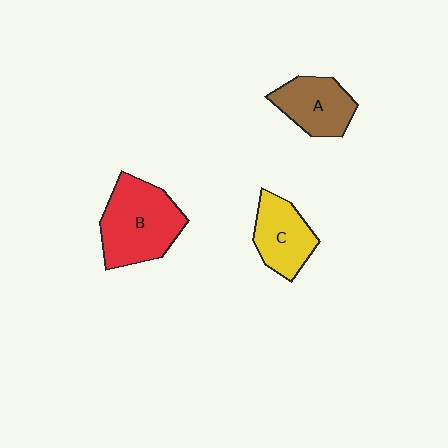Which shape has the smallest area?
Shape C (yellow).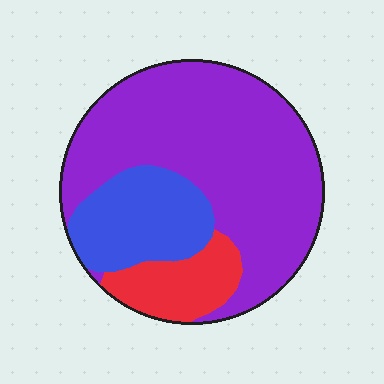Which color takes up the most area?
Purple, at roughly 65%.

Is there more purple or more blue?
Purple.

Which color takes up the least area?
Red, at roughly 15%.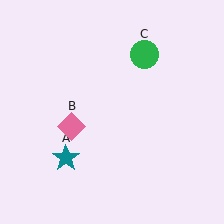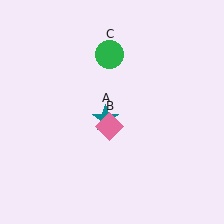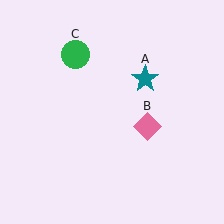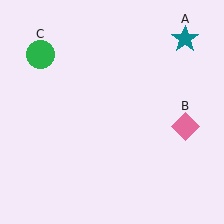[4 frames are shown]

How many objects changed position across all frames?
3 objects changed position: teal star (object A), pink diamond (object B), green circle (object C).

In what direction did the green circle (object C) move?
The green circle (object C) moved left.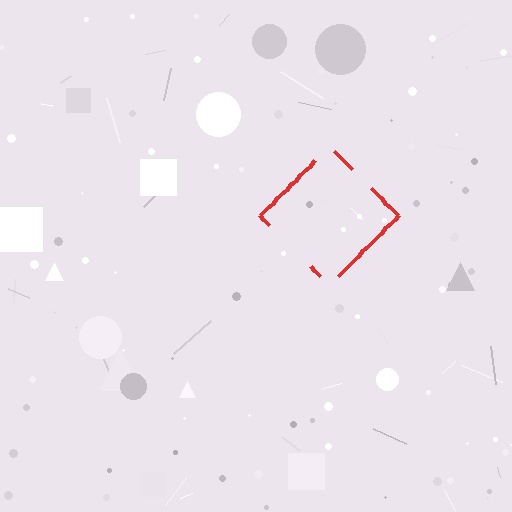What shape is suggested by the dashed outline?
The dashed outline suggests a diamond.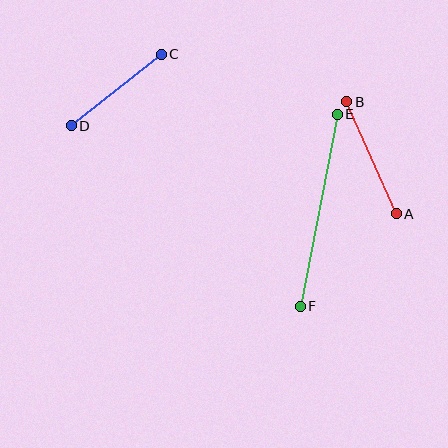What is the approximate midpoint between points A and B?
The midpoint is at approximately (372, 158) pixels.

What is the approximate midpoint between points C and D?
The midpoint is at approximately (116, 90) pixels.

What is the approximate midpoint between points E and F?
The midpoint is at approximately (319, 210) pixels.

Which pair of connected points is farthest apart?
Points E and F are farthest apart.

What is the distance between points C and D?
The distance is approximately 115 pixels.